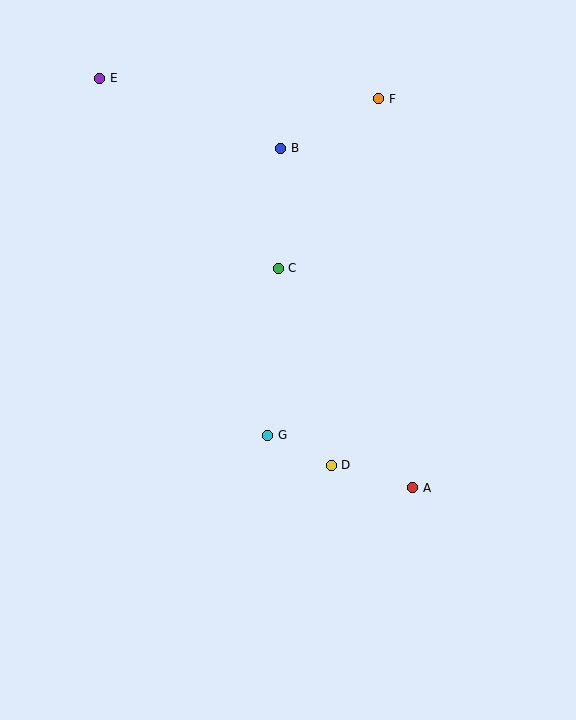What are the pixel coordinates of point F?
Point F is at (379, 99).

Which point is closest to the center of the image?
Point G at (268, 435) is closest to the center.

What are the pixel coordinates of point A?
Point A is at (413, 488).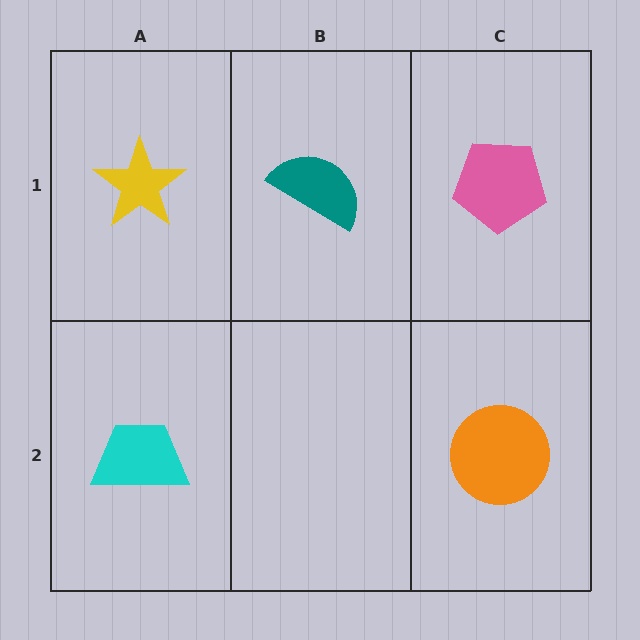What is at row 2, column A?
A cyan trapezoid.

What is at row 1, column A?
A yellow star.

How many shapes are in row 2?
2 shapes.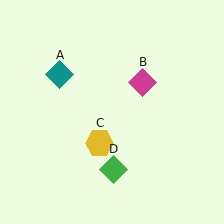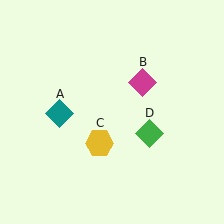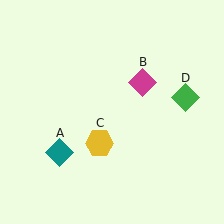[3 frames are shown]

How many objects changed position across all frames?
2 objects changed position: teal diamond (object A), green diamond (object D).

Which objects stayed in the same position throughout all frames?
Magenta diamond (object B) and yellow hexagon (object C) remained stationary.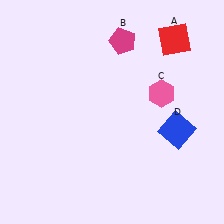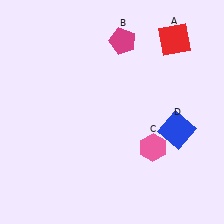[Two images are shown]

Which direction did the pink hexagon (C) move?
The pink hexagon (C) moved down.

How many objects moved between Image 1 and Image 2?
1 object moved between the two images.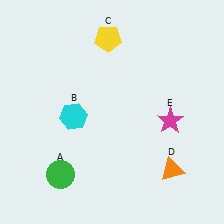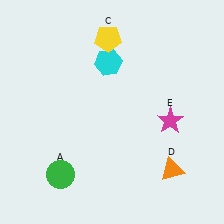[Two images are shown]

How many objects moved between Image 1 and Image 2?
1 object moved between the two images.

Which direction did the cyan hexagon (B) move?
The cyan hexagon (B) moved up.